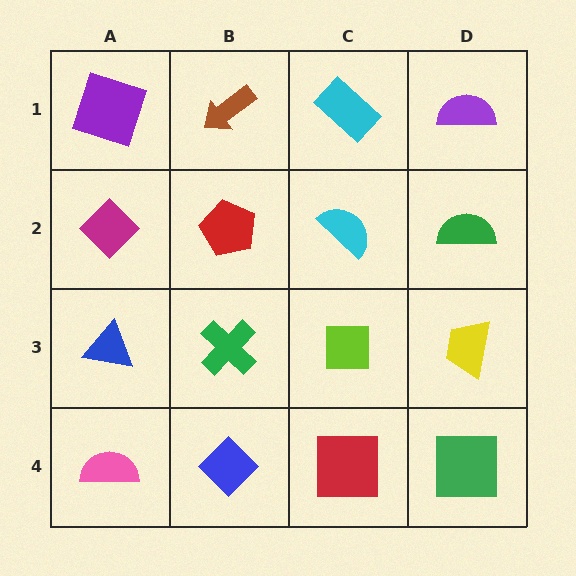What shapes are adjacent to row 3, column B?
A red pentagon (row 2, column B), a blue diamond (row 4, column B), a blue triangle (row 3, column A), a lime square (row 3, column C).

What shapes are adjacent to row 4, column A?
A blue triangle (row 3, column A), a blue diamond (row 4, column B).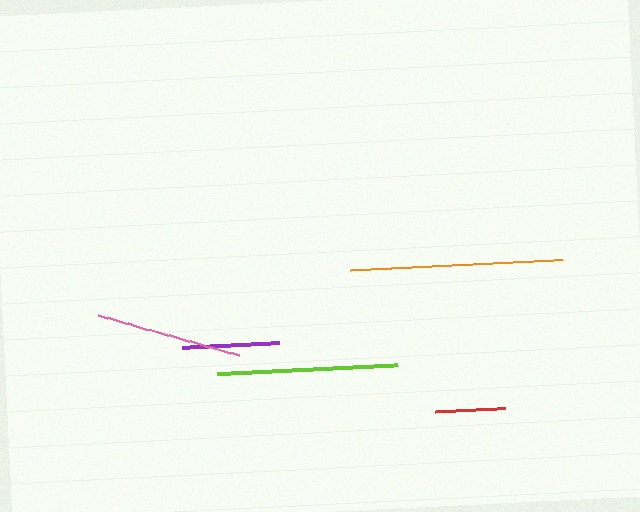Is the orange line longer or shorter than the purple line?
The orange line is longer than the purple line.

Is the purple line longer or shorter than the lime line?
The lime line is longer than the purple line.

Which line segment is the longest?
The orange line is the longest at approximately 212 pixels.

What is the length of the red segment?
The red segment is approximately 70 pixels long.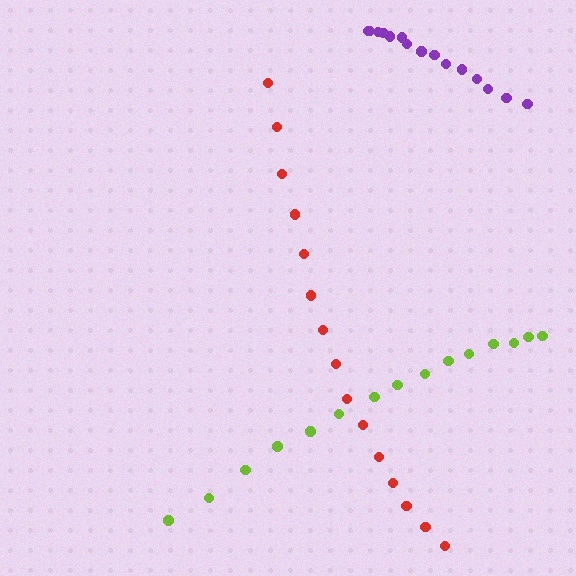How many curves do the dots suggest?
There are 3 distinct paths.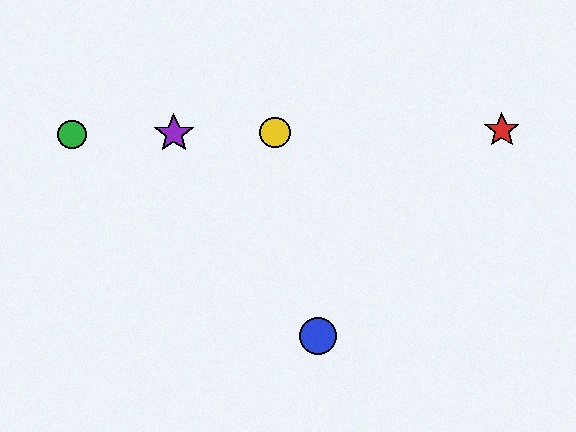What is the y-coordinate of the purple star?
The purple star is at y≈133.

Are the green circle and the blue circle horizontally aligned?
No, the green circle is at y≈134 and the blue circle is at y≈336.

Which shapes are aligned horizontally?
The red star, the green circle, the yellow circle, the purple star are aligned horizontally.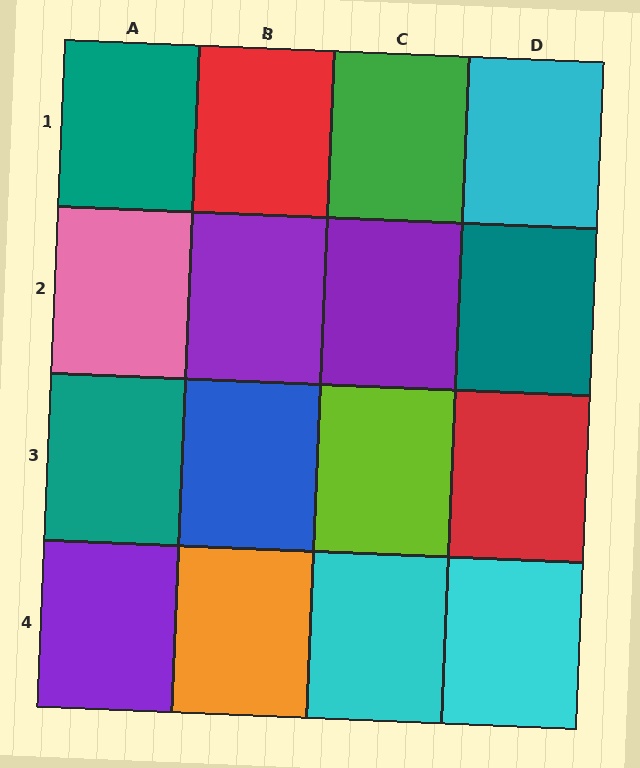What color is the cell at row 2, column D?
Teal.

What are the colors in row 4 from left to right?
Purple, orange, cyan, cyan.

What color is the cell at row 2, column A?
Pink.